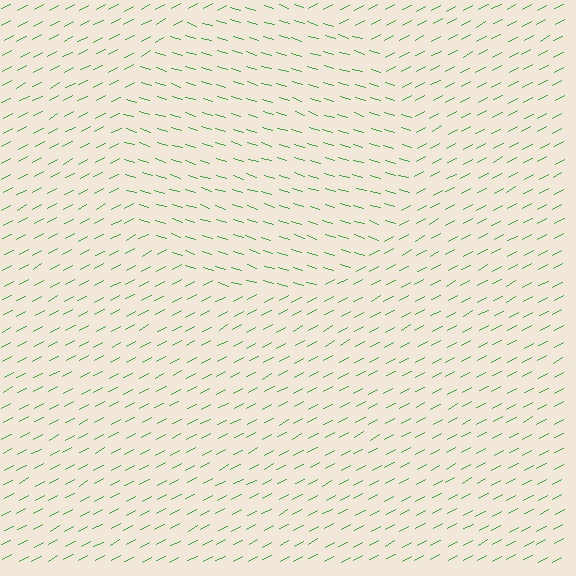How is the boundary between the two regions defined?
The boundary is defined purely by a change in line orientation (approximately 45 degrees difference). All lines are the same color and thickness.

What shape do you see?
I see a circle.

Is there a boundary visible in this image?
Yes, there is a texture boundary formed by a change in line orientation.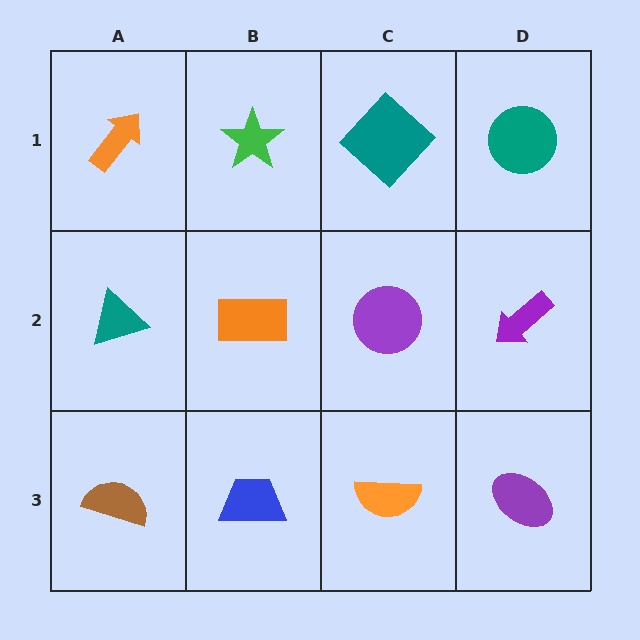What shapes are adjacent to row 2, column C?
A teal diamond (row 1, column C), an orange semicircle (row 3, column C), an orange rectangle (row 2, column B), a purple arrow (row 2, column D).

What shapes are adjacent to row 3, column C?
A purple circle (row 2, column C), a blue trapezoid (row 3, column B), a purple ellipse (row 3, column D).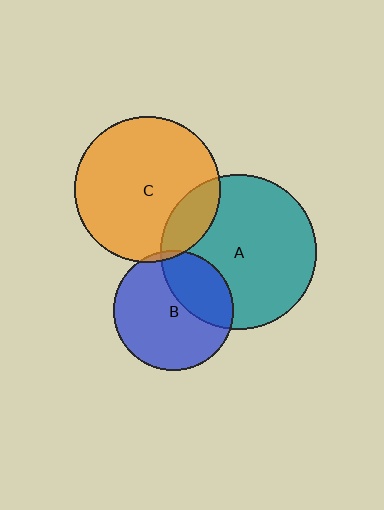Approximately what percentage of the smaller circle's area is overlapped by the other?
Approximately 15%.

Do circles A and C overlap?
Yes.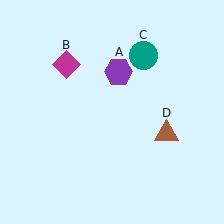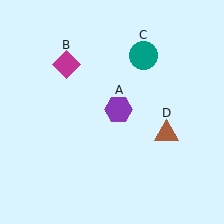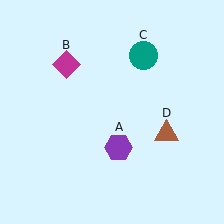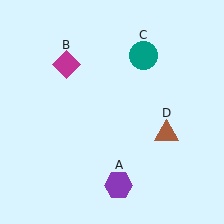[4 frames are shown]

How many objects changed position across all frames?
1 object changed position: purple hexagon (object A).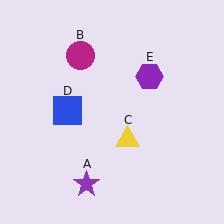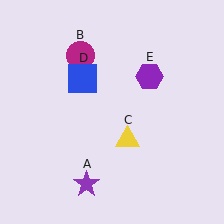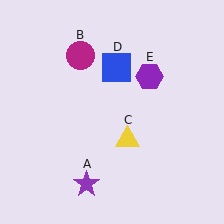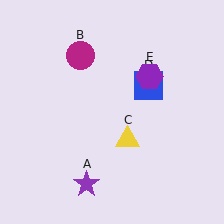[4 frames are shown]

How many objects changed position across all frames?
1 object changed position: blue square (object D).